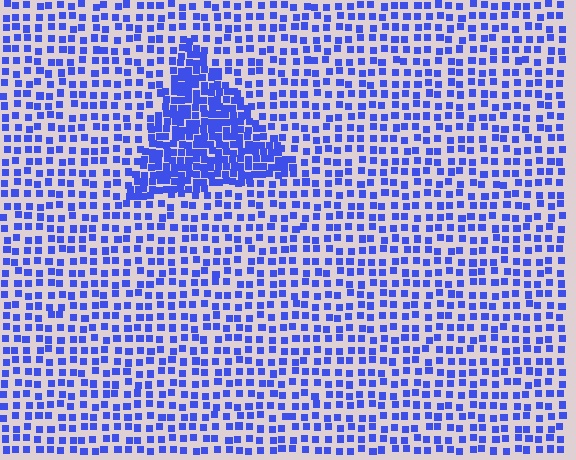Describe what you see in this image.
The image contains small blue elements arranged at two different densities. A triangle-shaped region is visible where the elements are more densely packed than the surrounding area.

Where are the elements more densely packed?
The elements are more densely packed inside the triangle boundary.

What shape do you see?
I see a triangle.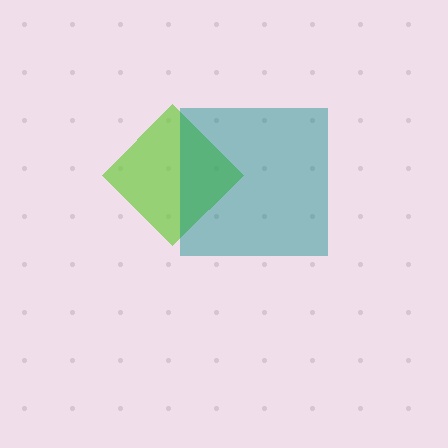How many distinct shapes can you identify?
There are 2 distinct shapes: a lime diamond, a teal square.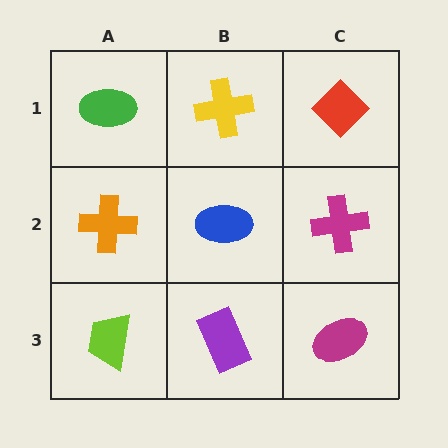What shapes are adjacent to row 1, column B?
A blue ellipse (row 2, column B), a green ellipse (row 1, column A), a red diamond (row 1, column C).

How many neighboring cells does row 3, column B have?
3.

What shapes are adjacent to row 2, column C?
A red diamond (row 1, column C), a magenta ellipse (row 3, column C), a blue ellipse (row 2, column B).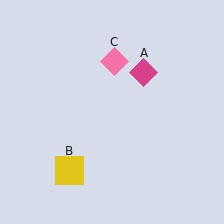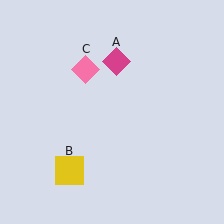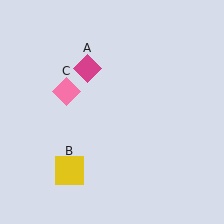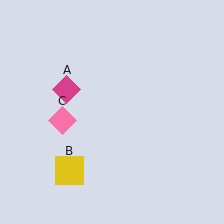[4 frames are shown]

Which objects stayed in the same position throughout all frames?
Yellow square (object B) remained stationary.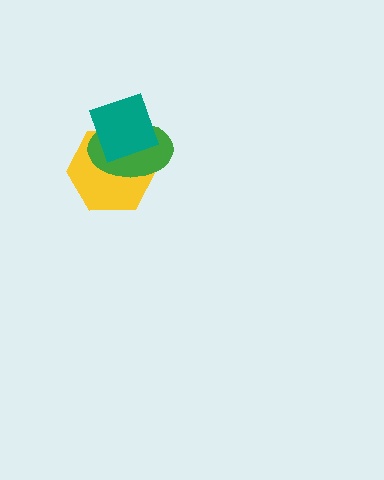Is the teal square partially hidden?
No, no other shape covers it.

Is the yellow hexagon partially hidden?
Yes, it is partially covered by another shape.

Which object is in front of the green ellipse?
The teal square is in front of the green ellipse.